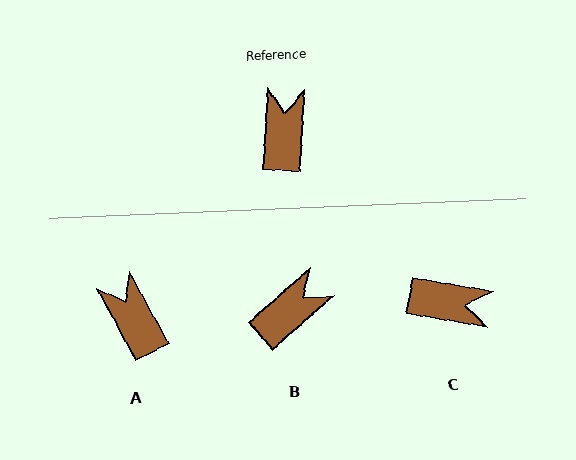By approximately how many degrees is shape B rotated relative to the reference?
Approximately 45 degrees clockwise.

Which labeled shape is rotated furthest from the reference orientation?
C, about 96 degrees away.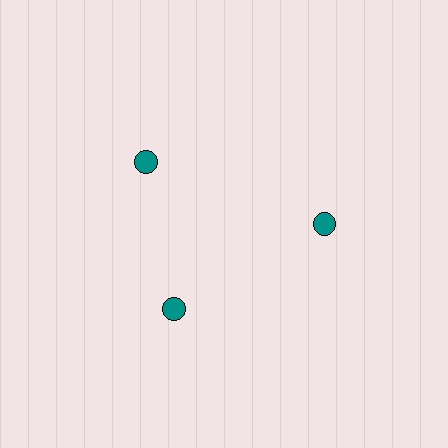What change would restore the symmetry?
The symmetry would be restored by rotating it back into even spacing with its neighbors so that all 3 circles sit at equal angles and equal distance from the center.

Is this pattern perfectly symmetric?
No. The 3 teal circles are arranged in a ring, but one element near the 11 o'clock position is rotated out of alignment along the ring, breaking the 3-fold rotational symmetry.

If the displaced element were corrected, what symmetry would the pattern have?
It would have 3-fold rotational symmetry — the pattern would map onto itself every 120 degrees.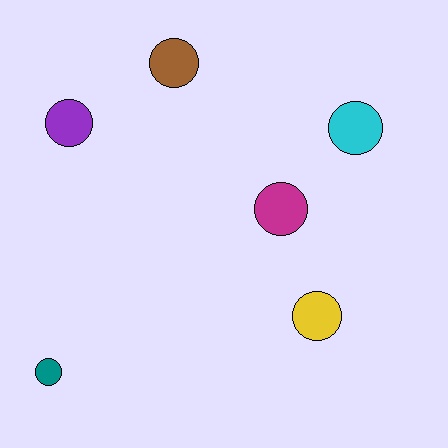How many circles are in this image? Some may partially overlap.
There are 6 circles.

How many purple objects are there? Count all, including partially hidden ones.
There is 1 purple object.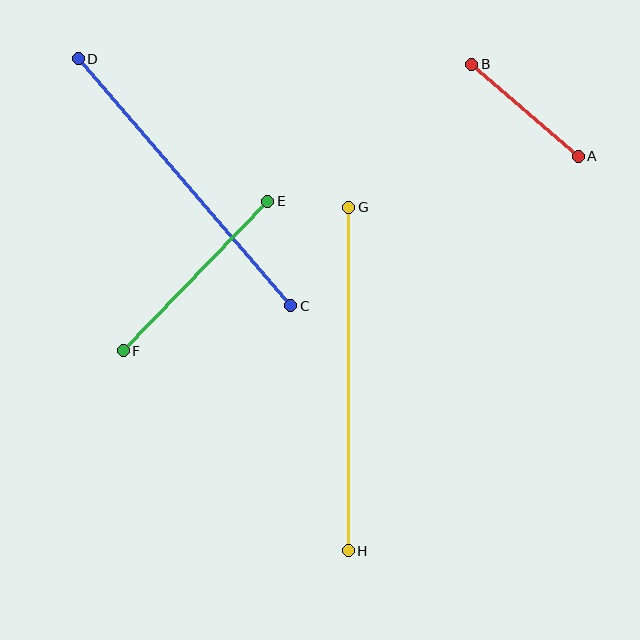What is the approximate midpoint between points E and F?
The midpoint is at approximately (195, 276) pixels.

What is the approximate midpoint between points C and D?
The midpoint is at approximately (184, 182) pixels.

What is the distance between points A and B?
The distance is approximately 141 pixels.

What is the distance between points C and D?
The distance is approximately 326 pixels.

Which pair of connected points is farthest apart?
Points G and H are farthest apart.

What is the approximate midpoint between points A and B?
The midpoint is at approximately (525, 110) pixels.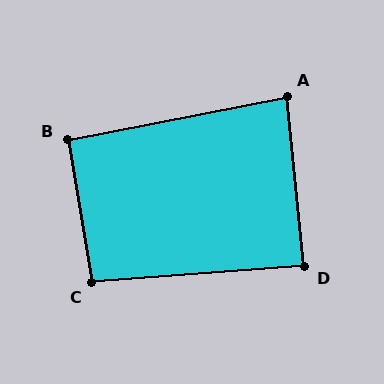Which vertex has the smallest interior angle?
A, at approximately 85 degrees.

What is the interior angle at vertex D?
Approximately 89 degrees (approximately right).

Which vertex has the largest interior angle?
C, at approximately 95 degrees.